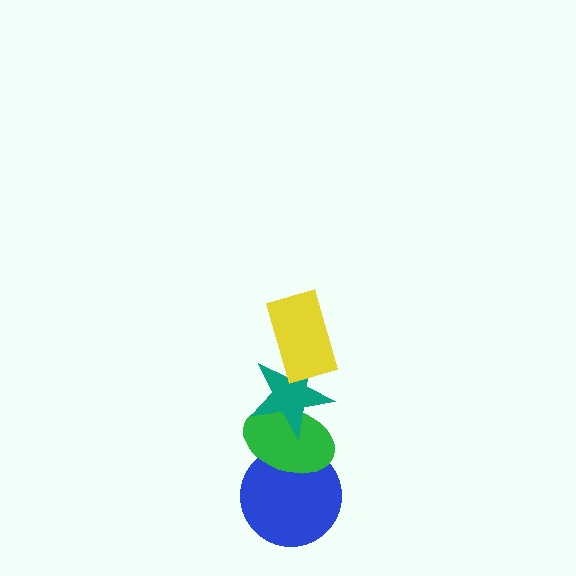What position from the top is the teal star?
The teal star is 2nd from the top.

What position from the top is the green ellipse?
The green ellipse is 3rd from the top.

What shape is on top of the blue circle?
The green ellipse is on top of the blue circle.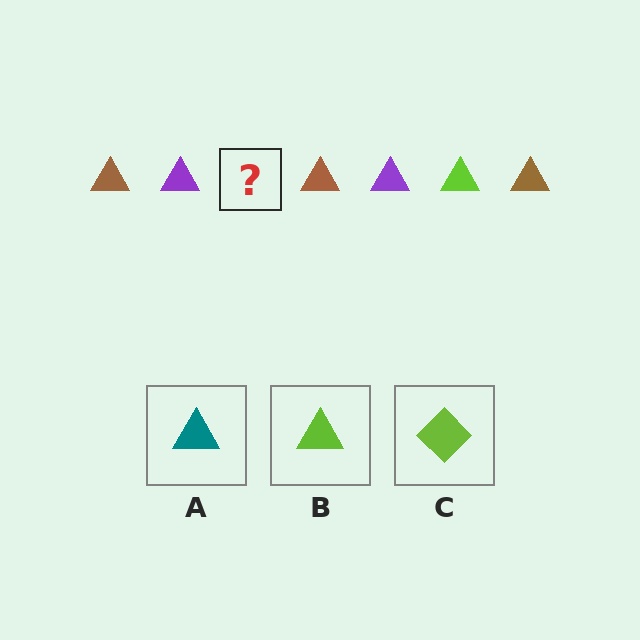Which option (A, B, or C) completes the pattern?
B.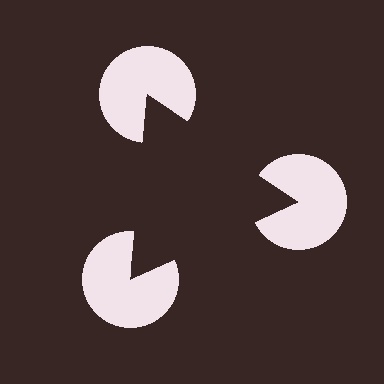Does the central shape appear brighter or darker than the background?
It typically appears slightly darker than the background, even though no actual brightness change is drawn.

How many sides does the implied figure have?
3 sides.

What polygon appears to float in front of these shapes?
An illusory triangle — its edges are inferred from the aligned wedge cuts in the pac-man discs, not physically drawn.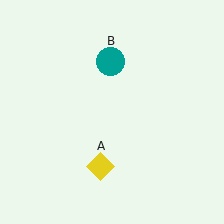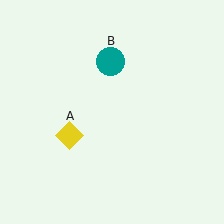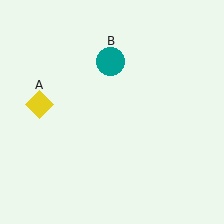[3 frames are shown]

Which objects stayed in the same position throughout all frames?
Teal circle (object B) remained stationary.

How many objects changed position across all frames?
1 object changed position: yellow diamond (object A).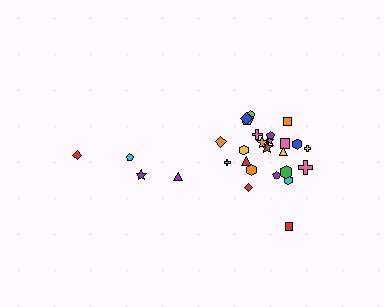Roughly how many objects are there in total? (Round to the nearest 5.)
Roughly 30 objects in total.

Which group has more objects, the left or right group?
The right group.